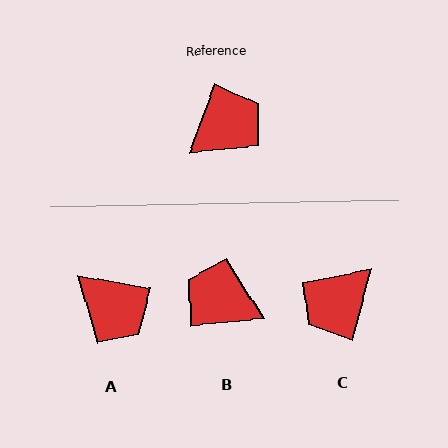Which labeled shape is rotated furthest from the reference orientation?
C, about 174 degrees away.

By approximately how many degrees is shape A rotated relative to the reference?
Approximately 79 degrees clockwise.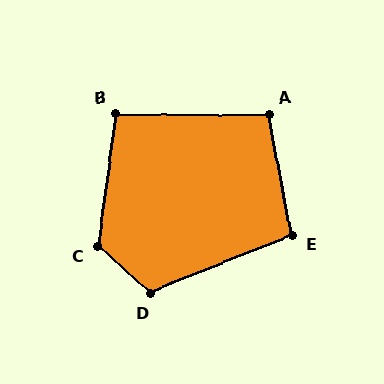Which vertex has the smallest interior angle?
B, at approximately 98 degrees.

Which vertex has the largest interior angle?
C, at approximately 123 degrees.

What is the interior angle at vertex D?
Approximately 117 degrees (obtuse).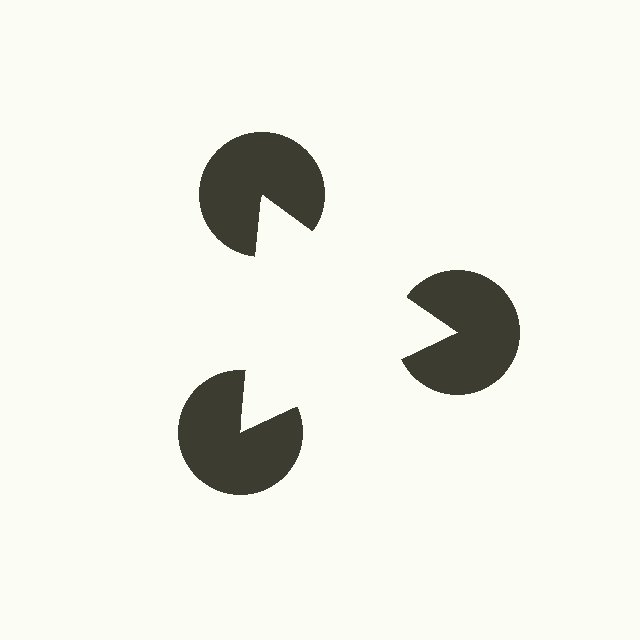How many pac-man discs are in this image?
There are 3 — one at each vertex of the illusory triangle.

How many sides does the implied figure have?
3 sides.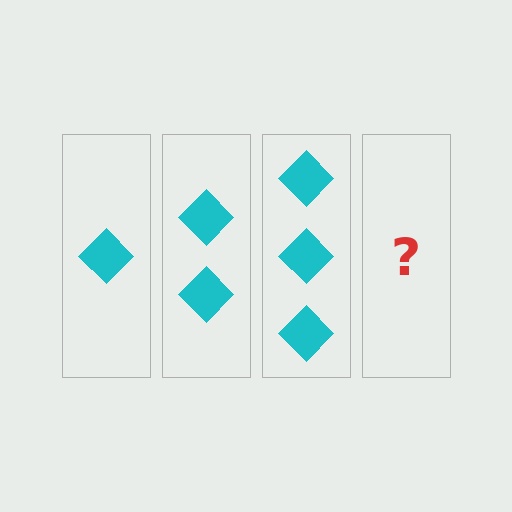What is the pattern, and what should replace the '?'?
The pattern is that each step adds one more diamond. The '?' should be 4 diamonds.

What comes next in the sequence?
The next element should be 4 diamonds.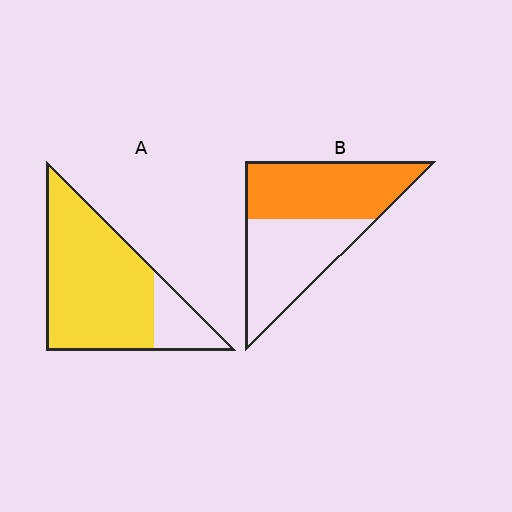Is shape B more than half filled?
Roughly half.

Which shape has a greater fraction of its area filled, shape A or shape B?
Shape A.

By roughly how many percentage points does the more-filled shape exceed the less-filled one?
By roughly 30 percentage points (A over B).